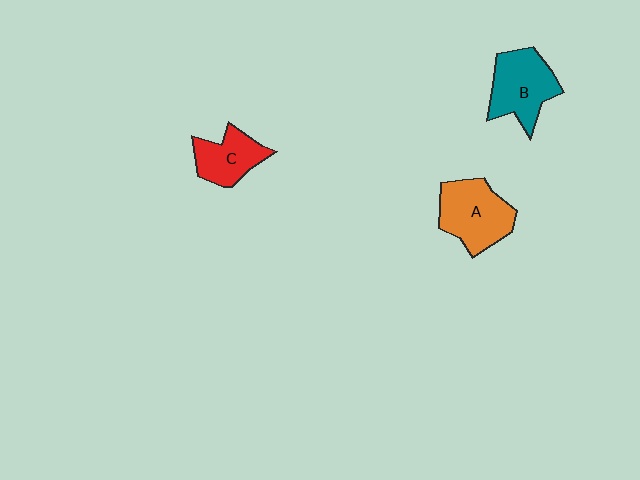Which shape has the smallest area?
Shape C (red).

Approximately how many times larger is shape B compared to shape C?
Approximately 1.4 times.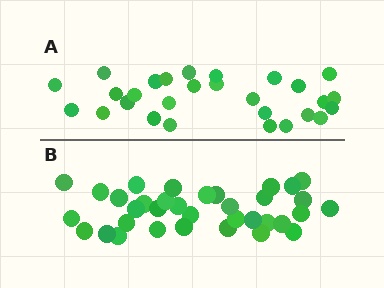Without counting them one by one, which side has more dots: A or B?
Region B (the bottom region) has more dots.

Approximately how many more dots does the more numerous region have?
Region B has roughly 8 or so more dots than region A.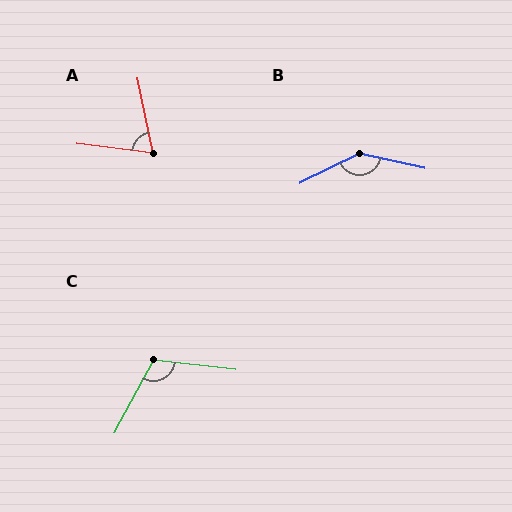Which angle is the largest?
B, at approximately 142 degrees.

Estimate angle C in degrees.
Approximately 112 degrees.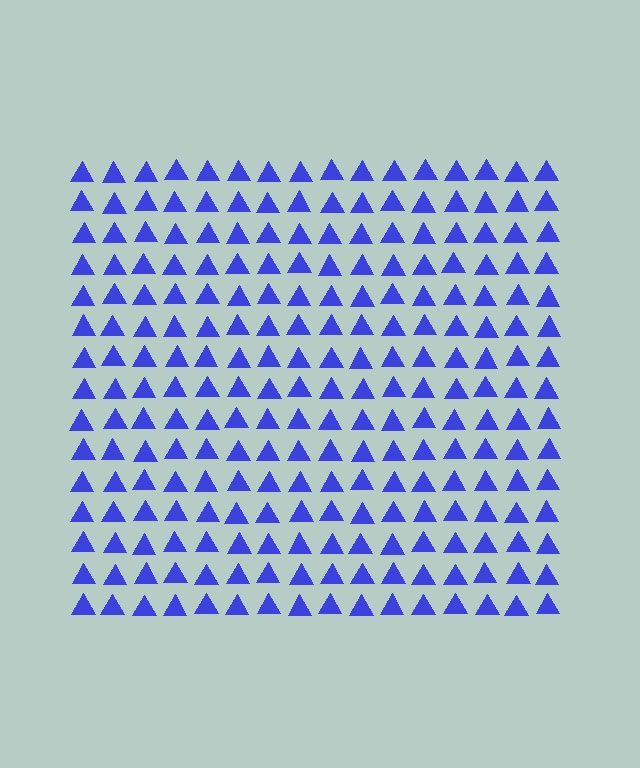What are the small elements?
The small elements are triangles.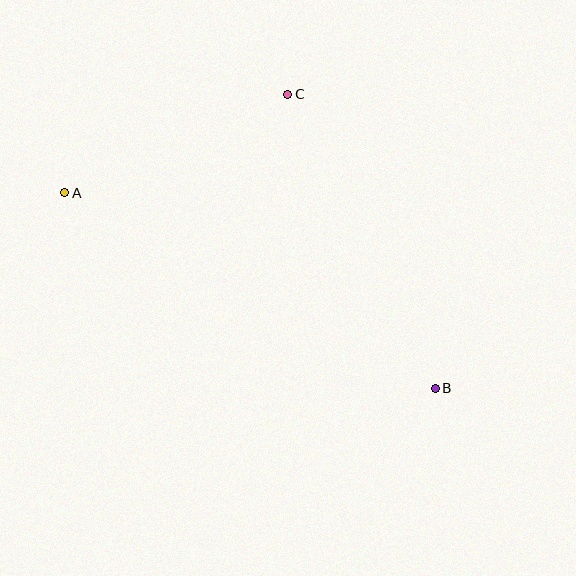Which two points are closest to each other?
Points A and C are closest to each other.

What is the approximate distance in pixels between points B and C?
The distance between B and C is approximately 329 pixels.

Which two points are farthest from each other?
Points A and B are farthest from each other.